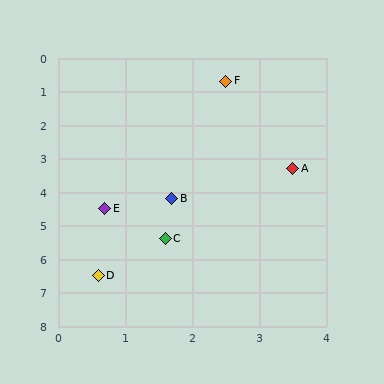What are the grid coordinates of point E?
Point E is at approximately (0.7, 4.5).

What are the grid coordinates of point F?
Point F is at approximately (2.5, 0.7).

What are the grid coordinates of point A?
Point A is at approximately (3.5, 3.3).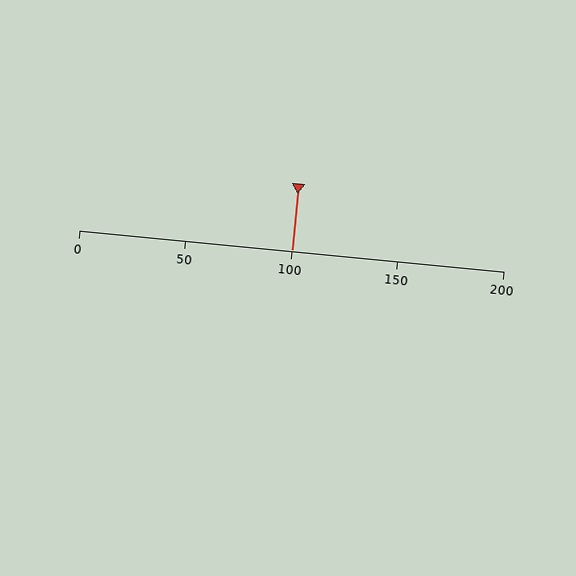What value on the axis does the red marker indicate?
The marker indicates approximately 100.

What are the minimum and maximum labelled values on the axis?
The axis runs from 0 to 200.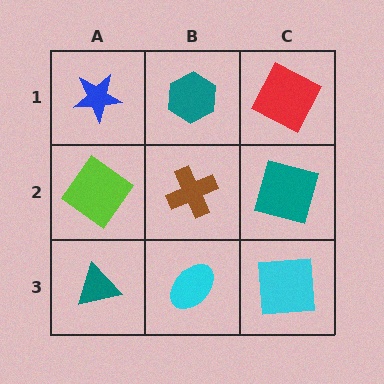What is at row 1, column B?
A teal hexagon.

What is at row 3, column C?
A cyan square.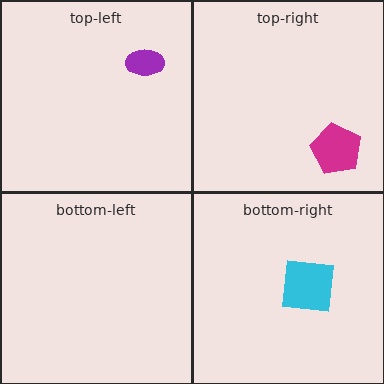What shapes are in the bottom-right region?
The cyan square.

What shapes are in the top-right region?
The magenta pentagon.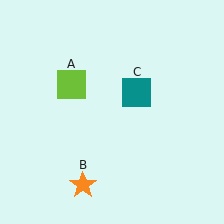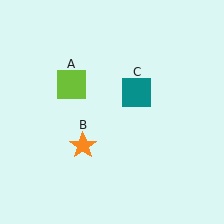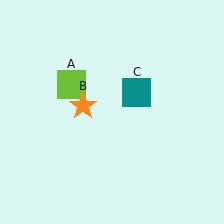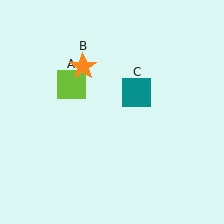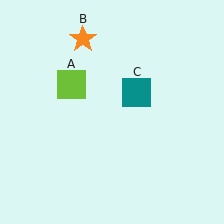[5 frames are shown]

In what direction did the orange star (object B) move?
The orange star (object B) moved up.